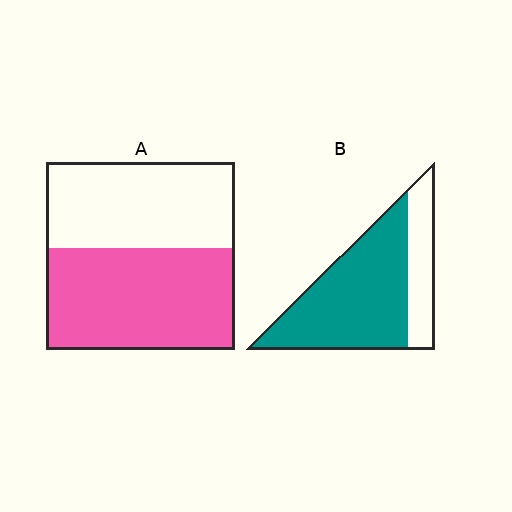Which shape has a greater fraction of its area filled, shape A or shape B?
Shape B.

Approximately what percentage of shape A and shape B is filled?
A is approximately 55% and B is approximately 75%.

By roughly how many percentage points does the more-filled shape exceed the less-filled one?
By roughly 20 percentage points (B over A).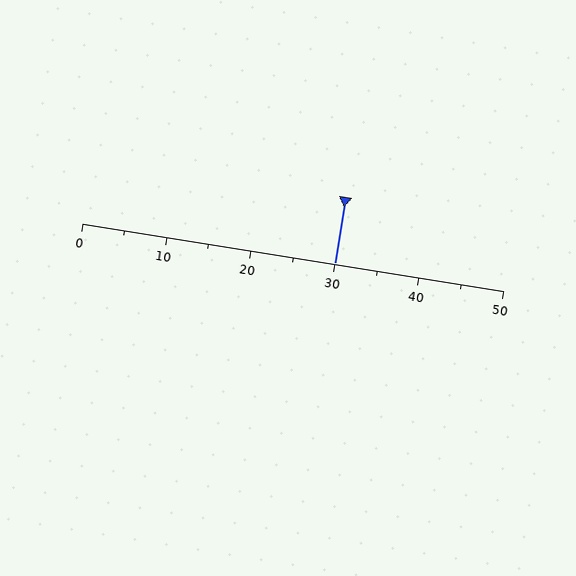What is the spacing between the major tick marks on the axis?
The major ticks are spaced 10 apart.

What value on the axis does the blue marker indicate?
The marker indicates approximately 30.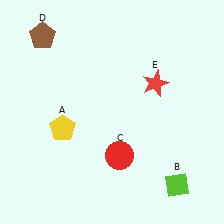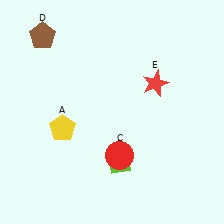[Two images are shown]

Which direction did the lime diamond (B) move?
The lime diamond (B) moved left.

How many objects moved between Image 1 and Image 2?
1 object moved between the two images.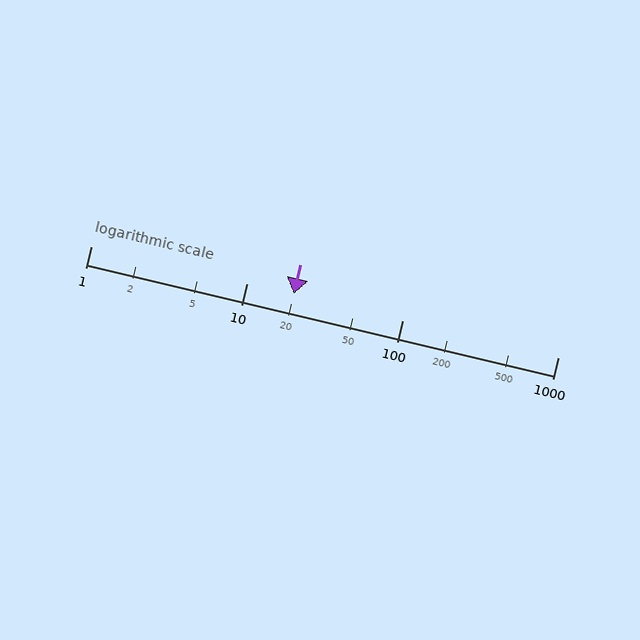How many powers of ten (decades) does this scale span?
The scale spans 3 decades, from 1 to 1000.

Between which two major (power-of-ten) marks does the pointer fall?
The pointer is between 10 and 100.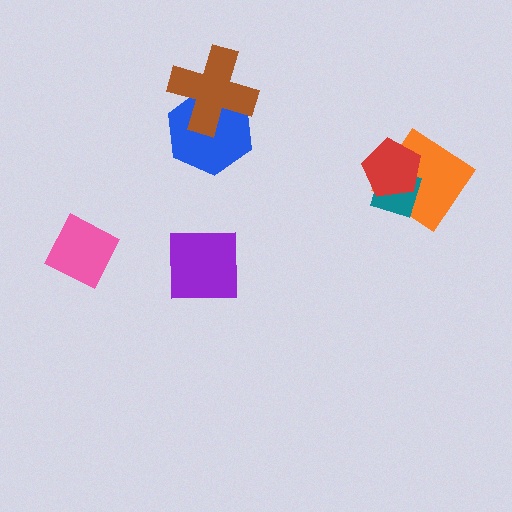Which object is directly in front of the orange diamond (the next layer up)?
The teal diamond is directly in front of the orange diamond.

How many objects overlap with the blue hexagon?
1 object overlaps with the blue hexagon.